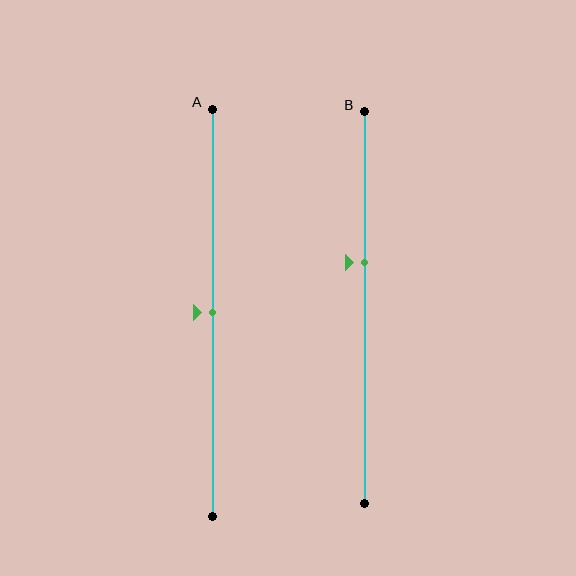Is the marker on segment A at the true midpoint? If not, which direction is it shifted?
Yes, the marker on segment A is at the true midpoint.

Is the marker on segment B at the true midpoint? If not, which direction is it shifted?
No, the marker on segment B is shifted upward by about 12% of the segment length.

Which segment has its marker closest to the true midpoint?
Segment A has its marker closest to the true midpoint.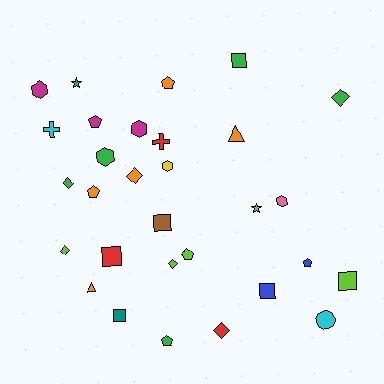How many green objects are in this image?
There are 6 green objects.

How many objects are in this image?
There are 30 objects.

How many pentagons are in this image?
There are 6 pentagons.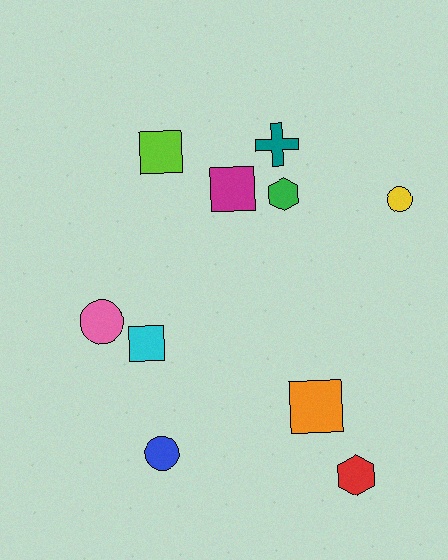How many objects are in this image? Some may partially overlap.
There are 10 objects.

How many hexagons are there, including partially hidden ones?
There are 2 hexagons.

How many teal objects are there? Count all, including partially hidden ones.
There is 1 teal object.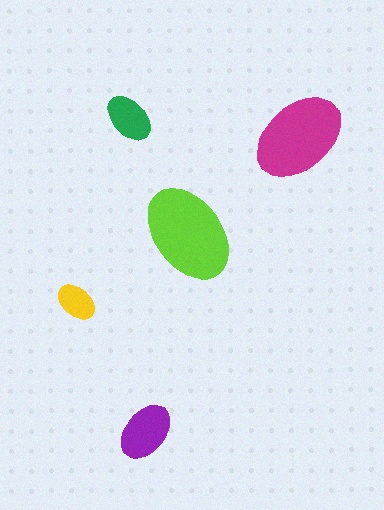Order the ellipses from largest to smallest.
the lime one, the magenta one, the purple one, the green one, the yellow one.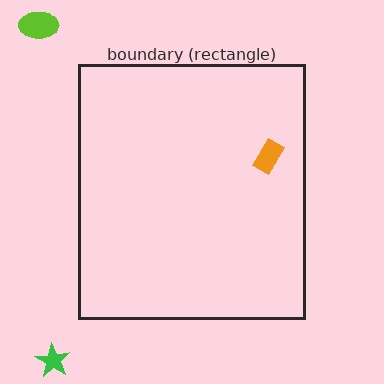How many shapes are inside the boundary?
1 inside, 2 outside.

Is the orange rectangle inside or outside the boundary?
Inside.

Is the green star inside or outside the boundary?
Outside.